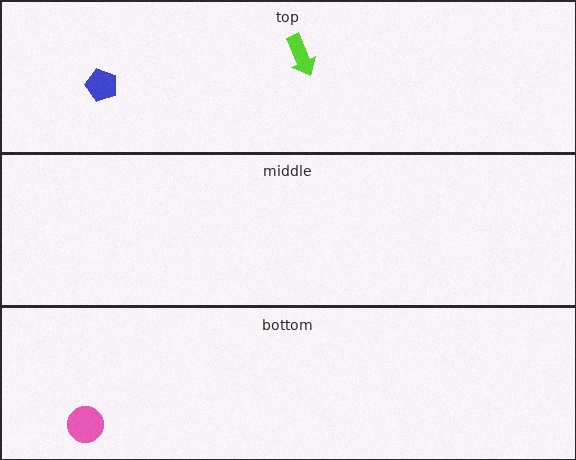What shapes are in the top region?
The lime arrow, the blue pentagon.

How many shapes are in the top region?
2.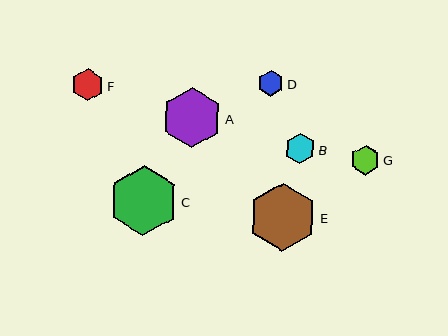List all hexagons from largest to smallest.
From largest to smallest: C, E, A, F, B, G, D.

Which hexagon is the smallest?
Hexagon D is the smallest with a size of approximately 26 pixels.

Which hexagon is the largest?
Hexagon C is the largest with a size of approximately 70 pixels.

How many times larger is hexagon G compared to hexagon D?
Hexagon G is approximately 1.2 times the size of hexagon D.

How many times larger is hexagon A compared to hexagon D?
Hexagon A is approximately 2.3 times the size of hexagon D.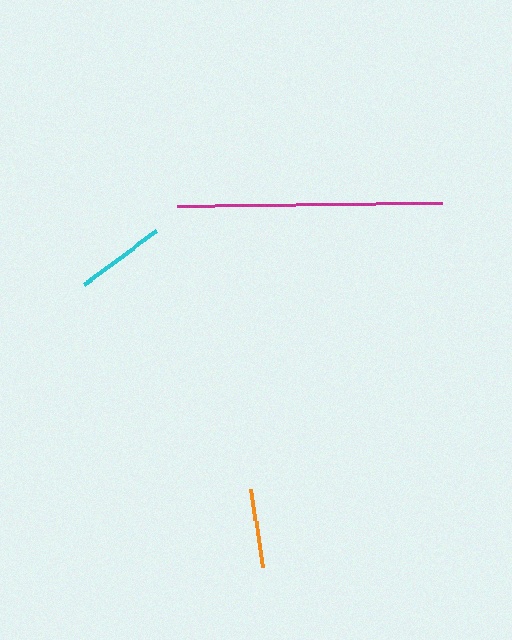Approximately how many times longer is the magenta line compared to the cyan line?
The magenta line is approximately 2.9 times the length of the cyan line.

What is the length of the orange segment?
The orange segment is approximately 78 pixels long.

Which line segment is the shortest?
The orange line is the shortest at approximately 78 pixels.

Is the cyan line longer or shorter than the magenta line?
The magenta line is longer than the cyan line.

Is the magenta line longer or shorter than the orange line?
The magenta line is longer than the orange line.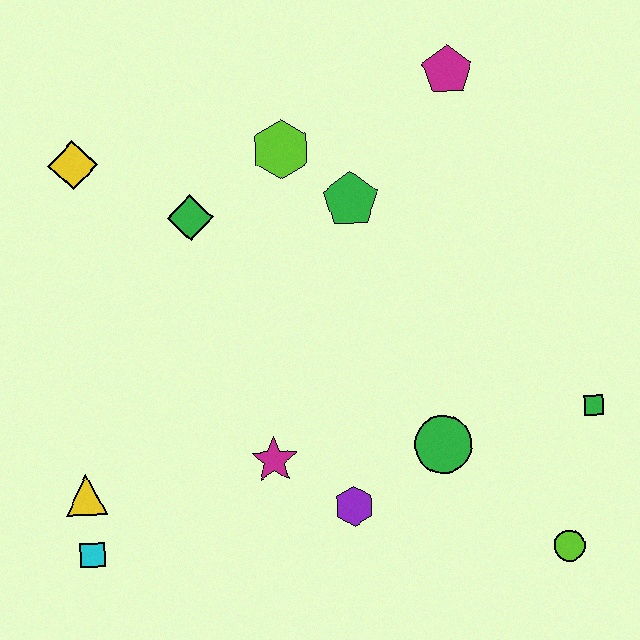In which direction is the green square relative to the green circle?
The green square is to the right of the green circle.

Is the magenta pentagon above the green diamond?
Yes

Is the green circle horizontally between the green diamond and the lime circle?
Yes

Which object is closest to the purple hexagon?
The magenta star is closest to the purple hexagon.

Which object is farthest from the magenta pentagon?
The cyan square is farthest from the magenta pentagon.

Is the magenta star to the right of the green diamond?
Yes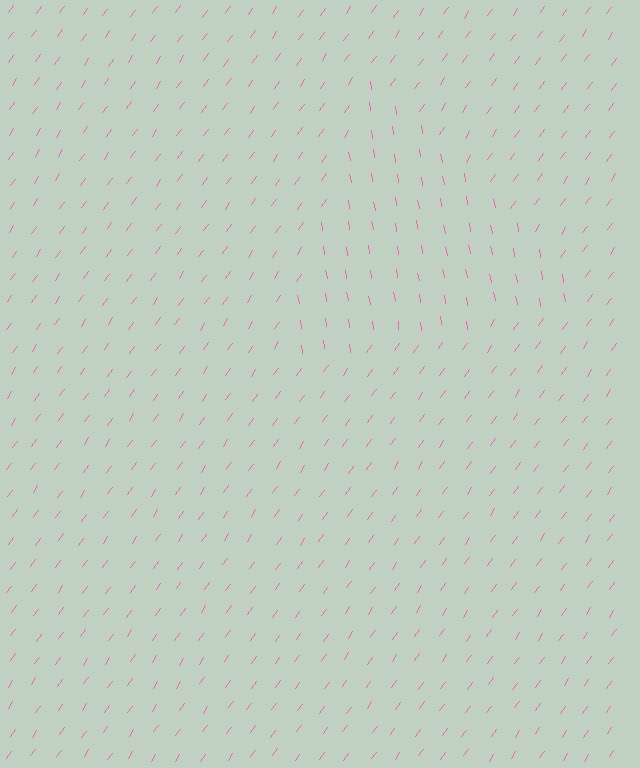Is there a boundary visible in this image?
Yes, there is a texture boundary formed by a change in line orientation.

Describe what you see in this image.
The image is filled with small pink line segments. A triangle region in the image has lines oriented differently from the surrounding lines, creating a visible texture boundary.